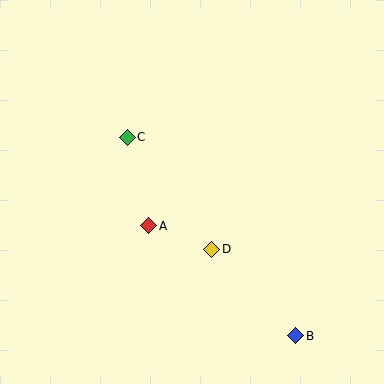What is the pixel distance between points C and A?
The distance between C and A is 91 pixels.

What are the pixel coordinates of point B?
Point B is at (296, 336).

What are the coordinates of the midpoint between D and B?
The midpoint between D and B is at (254, 293).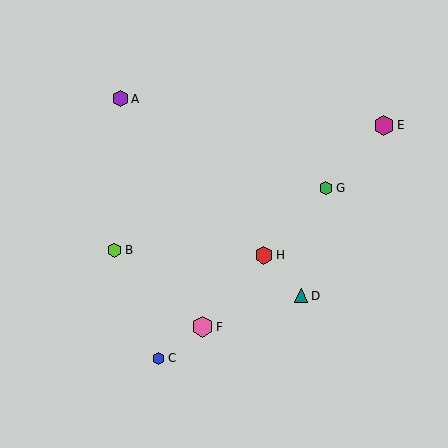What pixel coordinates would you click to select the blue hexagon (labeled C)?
Click at (159, 358) to select the blue hexagon C.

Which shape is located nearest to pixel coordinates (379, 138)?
The magenta hexagon (labeled E) at (384, 125) is nearest to that location.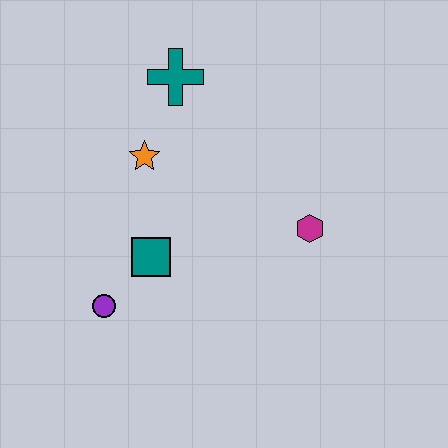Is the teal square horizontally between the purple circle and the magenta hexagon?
Yes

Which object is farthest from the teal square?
The teal cross is farthest from the teal square.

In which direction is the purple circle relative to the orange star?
The purple circle is below the orange star.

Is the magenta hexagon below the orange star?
Yes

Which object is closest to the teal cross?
The orange star is closest to the teal cross.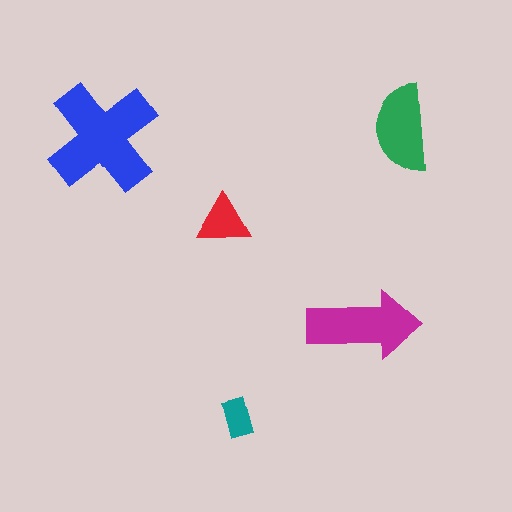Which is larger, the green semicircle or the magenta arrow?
The magenta arrow.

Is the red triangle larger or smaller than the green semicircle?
Smaller.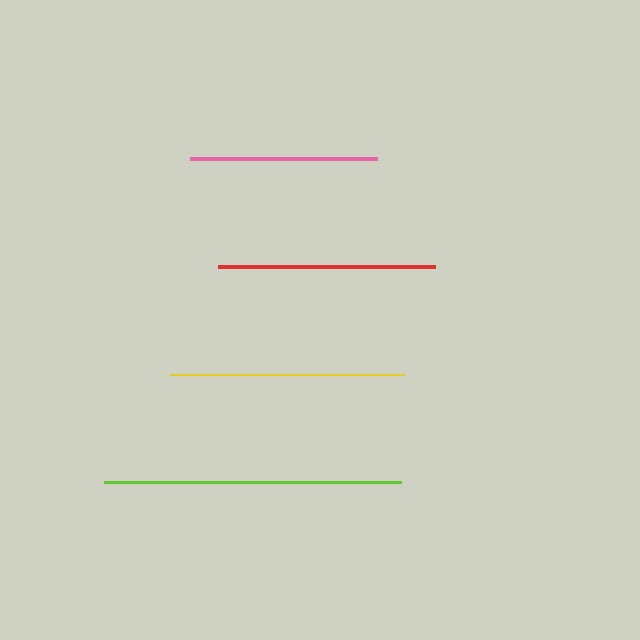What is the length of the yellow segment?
The yellow segment is approximately 234 pixels long.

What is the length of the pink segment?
The pink segment is approximately 187 pixels long.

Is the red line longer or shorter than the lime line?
The lime line is longer than the red line.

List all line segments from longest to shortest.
From longest to shortest: lime, yellow, red, pink.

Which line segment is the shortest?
The pink line is the shortest at approximately 187 pixels.